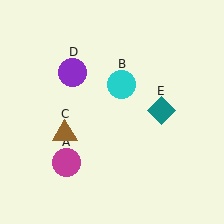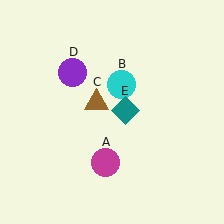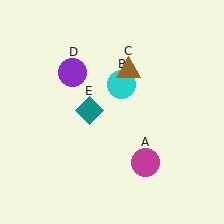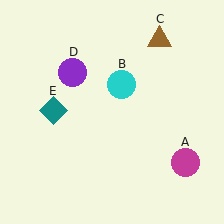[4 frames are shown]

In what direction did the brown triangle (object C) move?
The brown triangle (object C) moved up and to the right.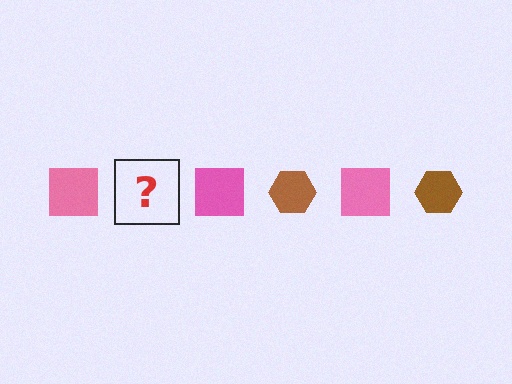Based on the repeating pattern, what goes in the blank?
The blank should be a brown hexagon.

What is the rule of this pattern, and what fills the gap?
The rule is that the pattern alternates between pink square and brown hexagon. The gap should be filled with a brown hexagon.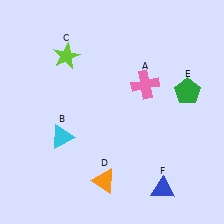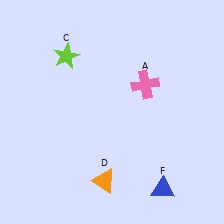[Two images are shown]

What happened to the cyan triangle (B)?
The cyan triangle (B) was removed in Image 2. It was in the bottom-left area of Image 1.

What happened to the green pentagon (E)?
The green pentagon (E) was removed in Image 2. It was in the top-right area of Image 1.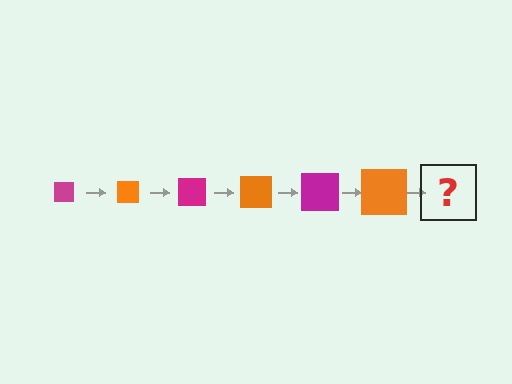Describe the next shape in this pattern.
It should be a magenta square, larger than the previous one.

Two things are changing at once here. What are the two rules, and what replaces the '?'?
The two rules are that the square grows larger each step and the color cycles through magenta and orange. The '?' should be a magenta square, larger than the previous one.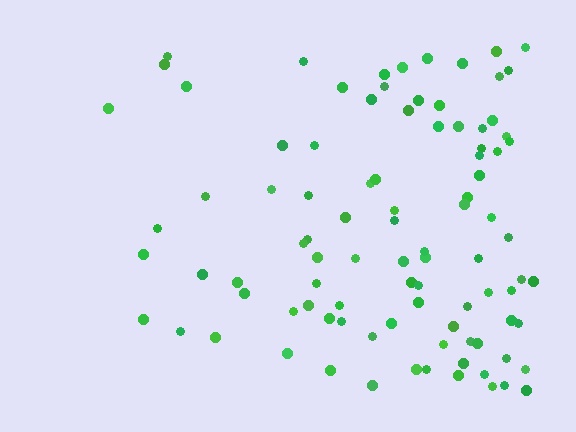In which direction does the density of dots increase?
From left to right, with the right side densest.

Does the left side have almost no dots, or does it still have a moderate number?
Still a moderate number, just noticeably fewer than the right.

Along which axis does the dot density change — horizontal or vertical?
Horizontal.